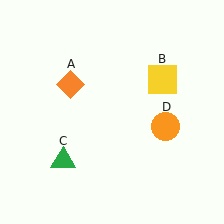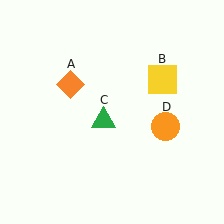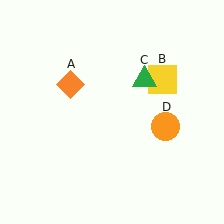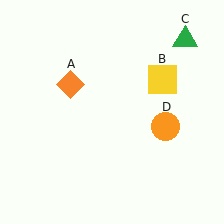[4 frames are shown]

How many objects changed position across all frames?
1 object changed position: green triangle (object C).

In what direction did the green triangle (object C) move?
The green triangle (object C) moved up and to the right.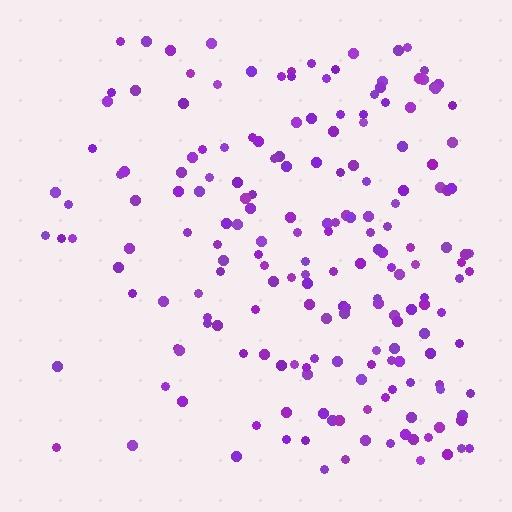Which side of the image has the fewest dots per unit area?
The left.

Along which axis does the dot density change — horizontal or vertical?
Horizontal.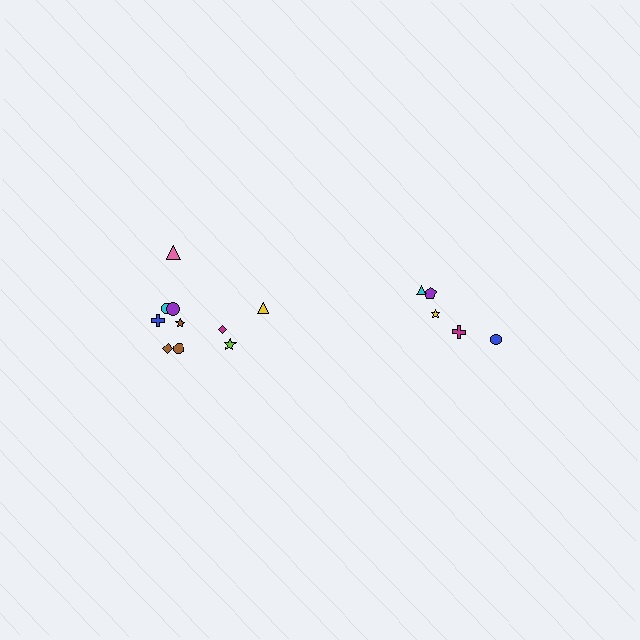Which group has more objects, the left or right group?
The left group.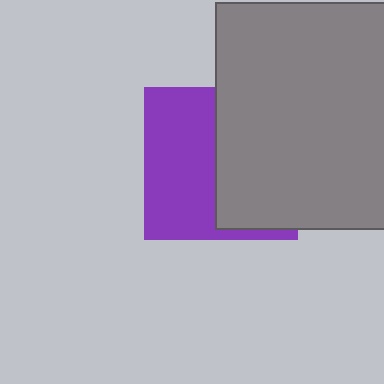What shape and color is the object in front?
The object in front is a gray square.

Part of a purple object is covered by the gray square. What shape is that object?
It is a square.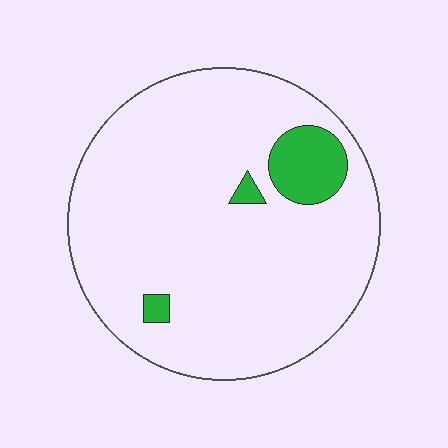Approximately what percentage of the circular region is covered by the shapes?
Approximately 10%.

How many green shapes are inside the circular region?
3.